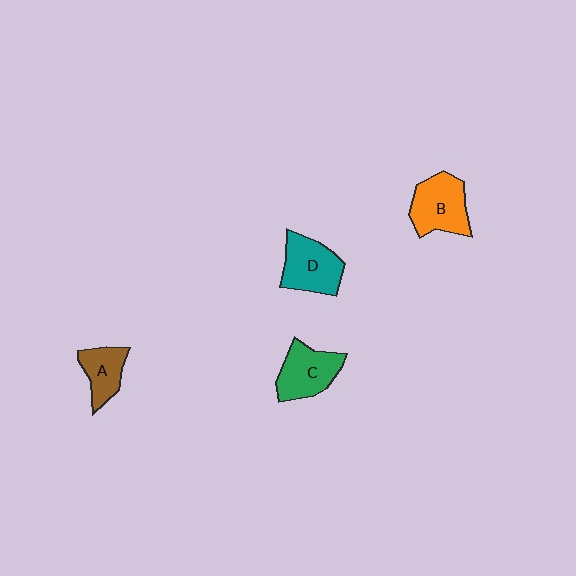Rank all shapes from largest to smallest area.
From largest to smallest: B (orange), D (teal), C (green), A (brown).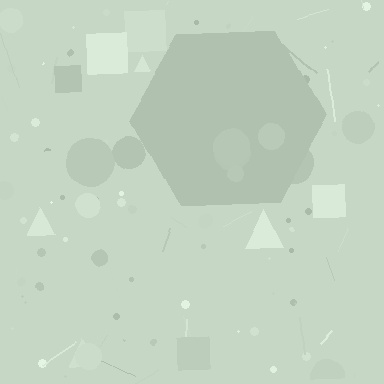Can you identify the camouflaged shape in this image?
The camouflaged shape is a hexagon.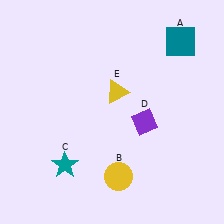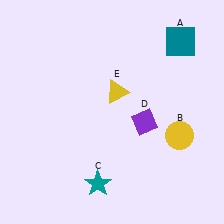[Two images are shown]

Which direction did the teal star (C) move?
The teal star (C) moved right.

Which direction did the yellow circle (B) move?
The yellow circle (B) moved right.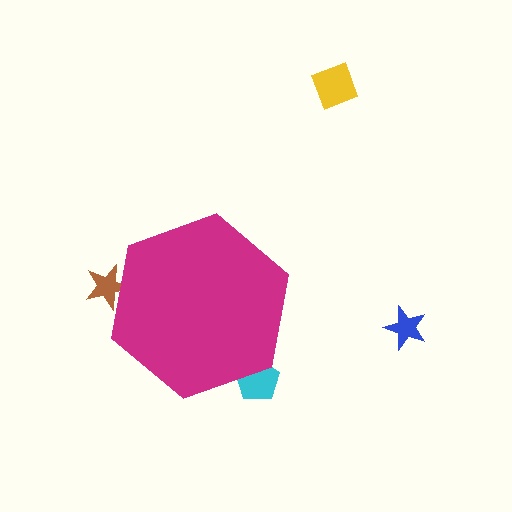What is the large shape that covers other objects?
A magenta hexagon.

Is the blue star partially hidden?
No, the blue star is fully visible.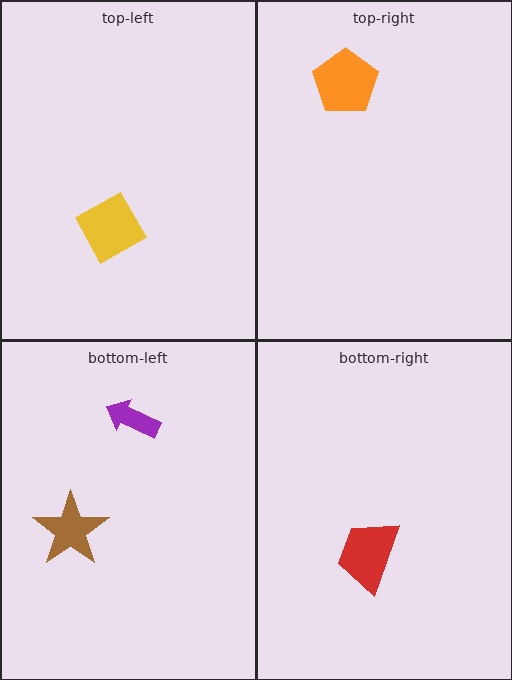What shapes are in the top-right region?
The orange pentagon.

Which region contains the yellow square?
The top-left region.